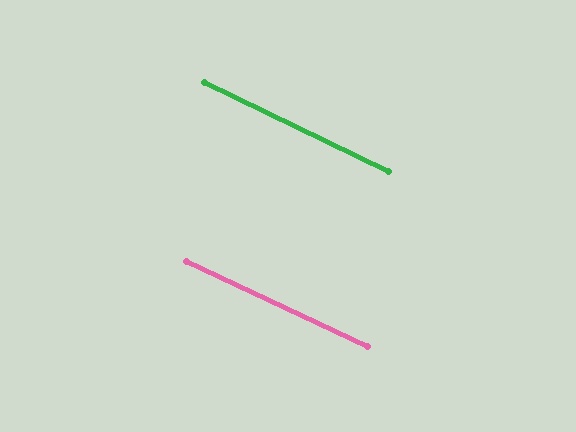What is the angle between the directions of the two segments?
Approximately 1 degree.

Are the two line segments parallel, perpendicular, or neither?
Parallel — their directions differ by only 0.7°.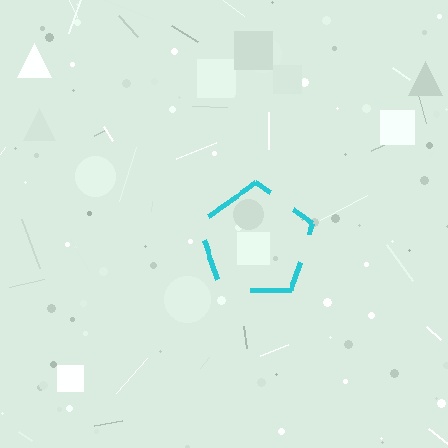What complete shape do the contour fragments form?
The contour fragments form a pentagon.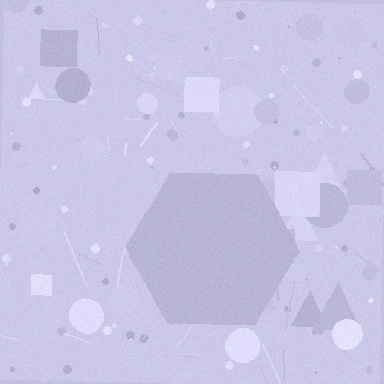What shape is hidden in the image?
A hexagon is hidden in the image.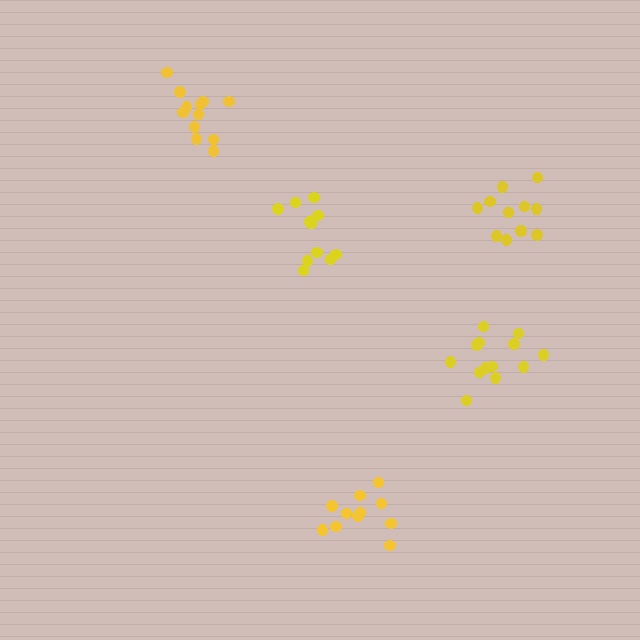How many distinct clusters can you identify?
There are 5 distinct clusters.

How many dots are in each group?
Group 1: 12 dots, Group 2: 13 dots, Group 3: 12 dots, Group 4: 11 dots, Group 5: 11 dots (59 total).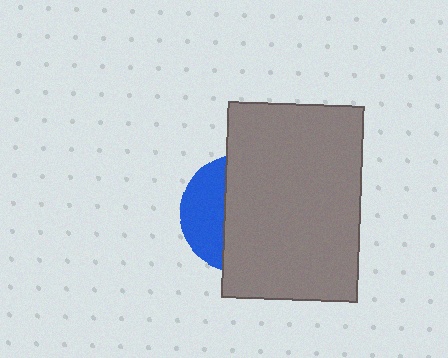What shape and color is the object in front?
The object in front is a gray rectangle.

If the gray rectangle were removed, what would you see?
You would see the complete blue circle.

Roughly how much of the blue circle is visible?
A small part of it is visible (roughly 34%).